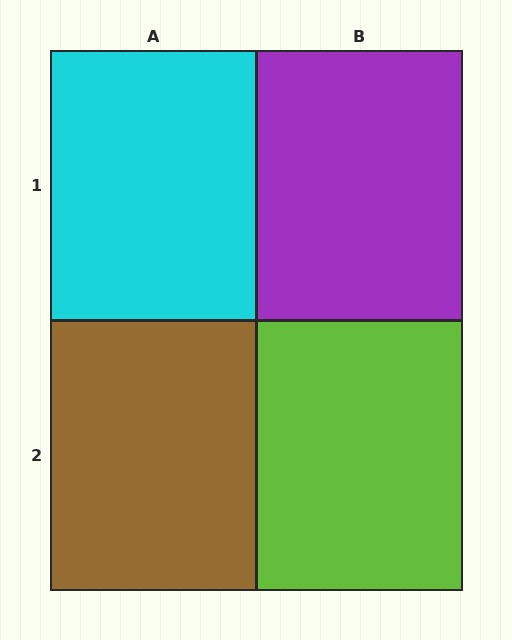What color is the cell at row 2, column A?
Brown.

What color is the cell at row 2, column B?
Lime.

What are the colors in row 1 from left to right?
Cyan, purple.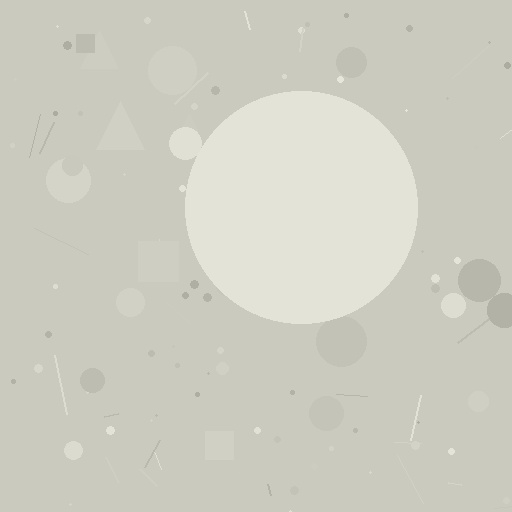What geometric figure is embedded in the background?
A circle is embedded in the background.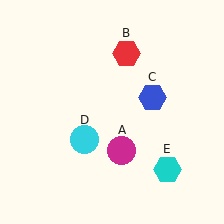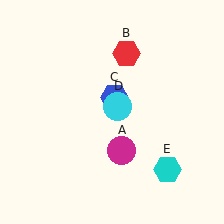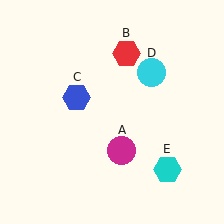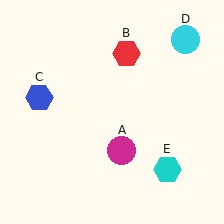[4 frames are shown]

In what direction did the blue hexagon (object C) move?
The blue hexagon (object C) moved left.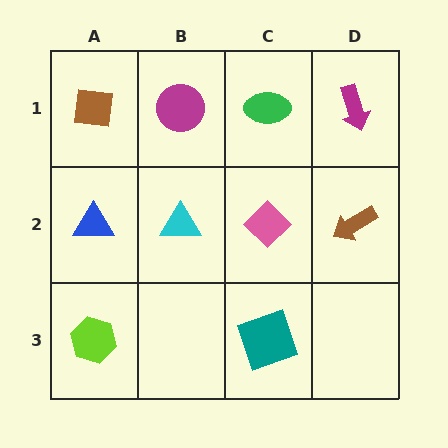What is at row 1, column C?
A green ellipse.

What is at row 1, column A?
A brown square.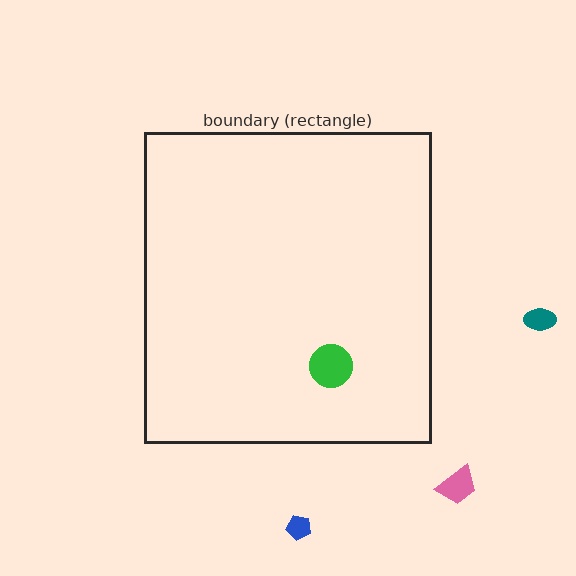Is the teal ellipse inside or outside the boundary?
Outside.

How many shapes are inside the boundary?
1 inside, 3 outside.